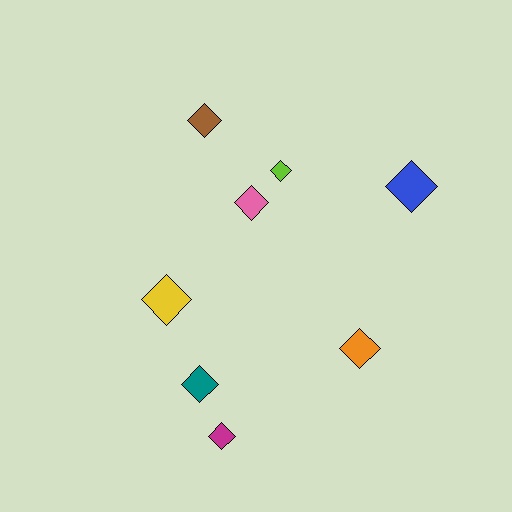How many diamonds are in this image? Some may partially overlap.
There are 8 diamonds.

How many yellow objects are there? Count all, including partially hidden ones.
There is 1 yellow object.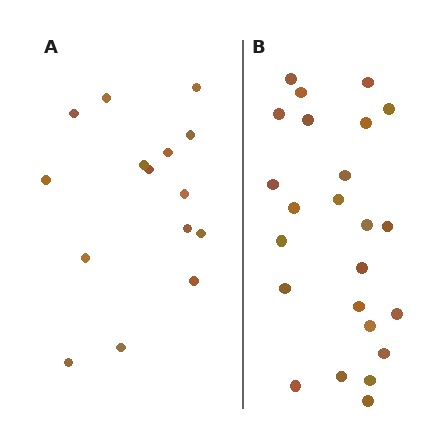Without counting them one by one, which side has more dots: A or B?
Region B (the right region) has more dots.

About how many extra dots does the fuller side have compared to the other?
Region B has roughly 8 or so more dots than region A.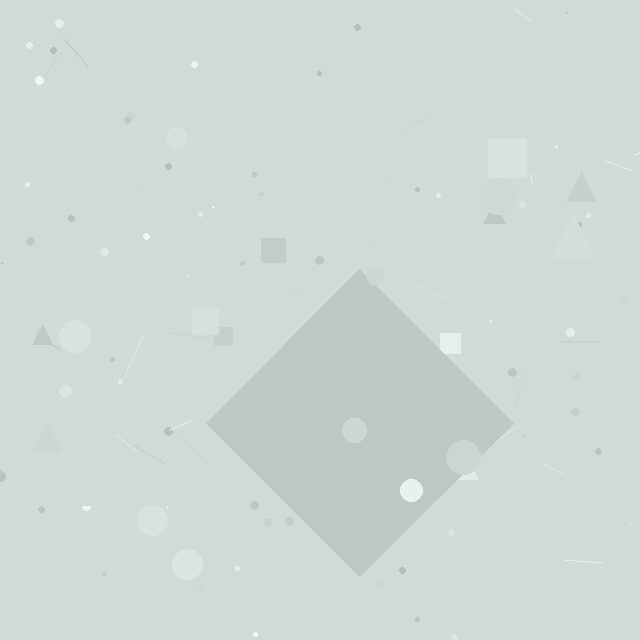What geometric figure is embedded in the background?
A diamond is embedded in the background.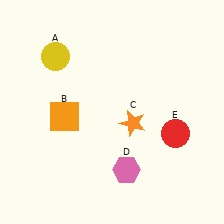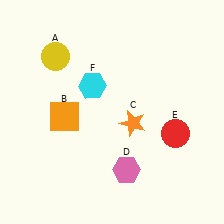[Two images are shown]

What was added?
A cyan hexagon (F) was added in Image 2.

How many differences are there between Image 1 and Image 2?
There is 1 difference between the two images.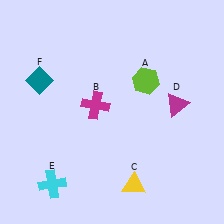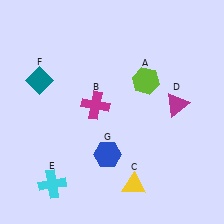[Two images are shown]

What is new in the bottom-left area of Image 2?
A blue hexagon (G) was added in the bottom-left area of Image 2.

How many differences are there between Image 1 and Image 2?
There is 1 difference between the two images.